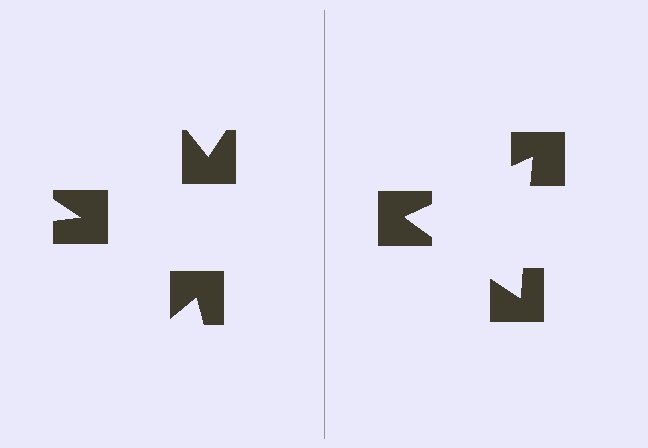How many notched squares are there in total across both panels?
6 — 3 on each side.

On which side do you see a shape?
An illusory triangle appears on the right side. On the left side the wedge cuts are rotated, so no coherent shape forms.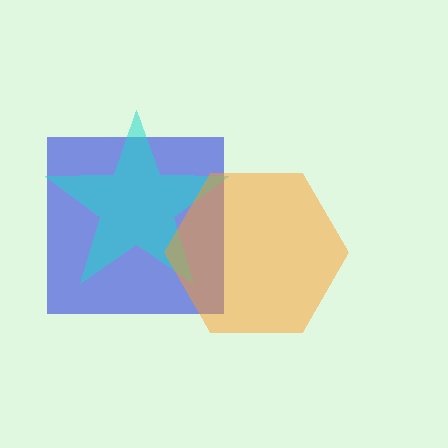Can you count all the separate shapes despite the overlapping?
Yes, there are 3 separate shapes.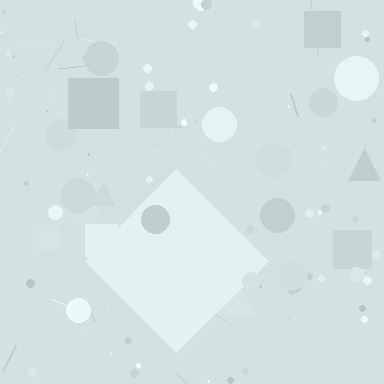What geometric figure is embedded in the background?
A diamond is embedded in the background.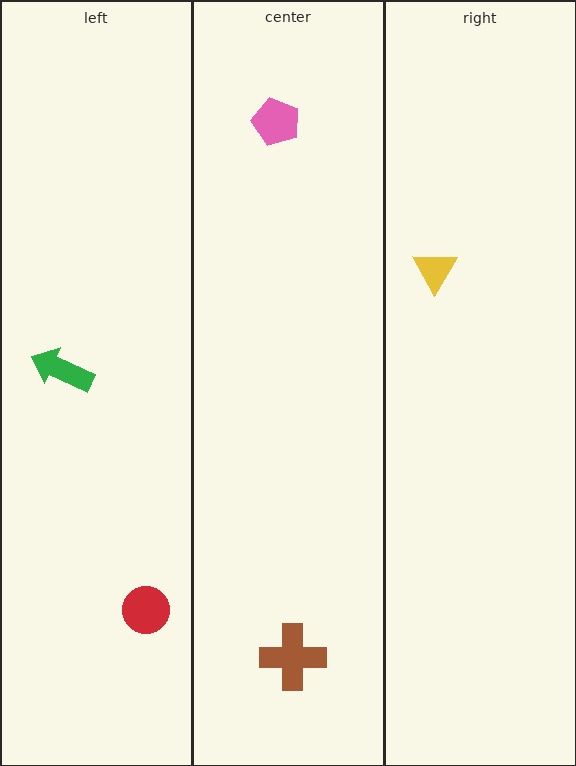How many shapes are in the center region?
2.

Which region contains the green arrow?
The left region.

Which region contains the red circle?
The left region.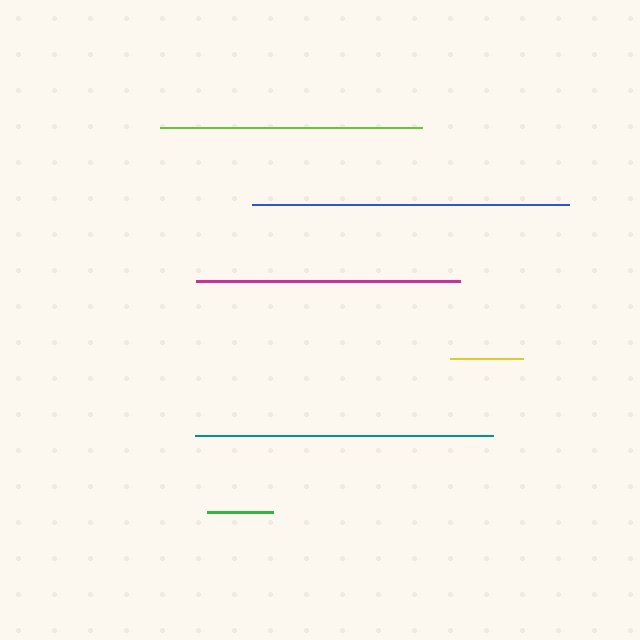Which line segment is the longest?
The blue line is the longest at approximately 317 pixels.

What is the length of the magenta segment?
The magenta segment is approximately 264 pixels long.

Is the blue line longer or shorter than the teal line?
The blue line is longer than the teal line.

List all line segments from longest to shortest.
From longest to shortest: blue, teal, magenta, lime, yellow, green.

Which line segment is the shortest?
The green line is the shortest at approximately 66 pixels.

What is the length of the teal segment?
The teal segment is approximately 298 pixels long.